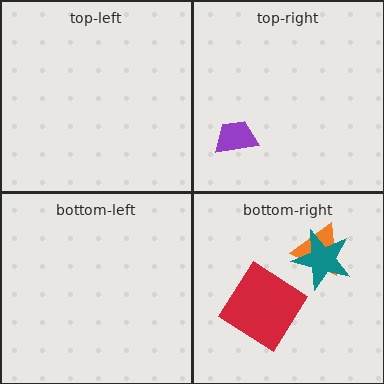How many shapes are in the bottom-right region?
3.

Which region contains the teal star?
The bottom-right region.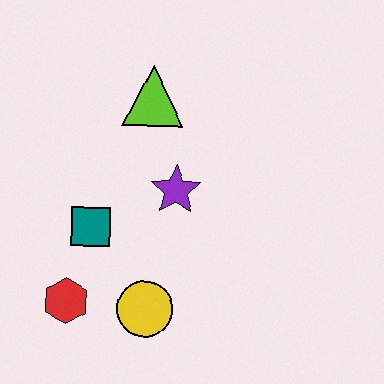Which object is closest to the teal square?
The red hexagon is closest to the teal square.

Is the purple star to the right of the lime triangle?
Yes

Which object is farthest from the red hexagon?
The lime triangle is farthest from the red hexagon.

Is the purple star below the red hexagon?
No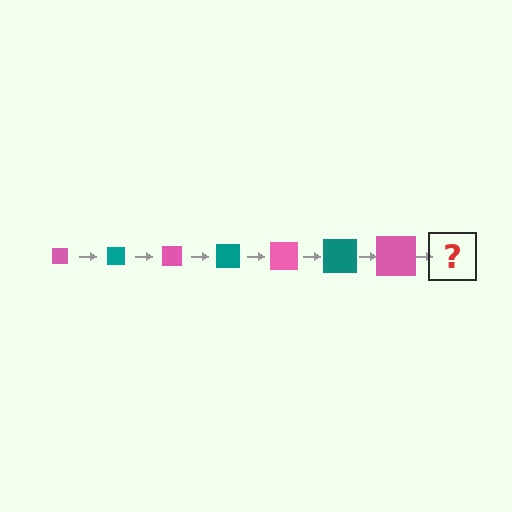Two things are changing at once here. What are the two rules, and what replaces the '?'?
The two rules are that the square grows larger each step and the color cycles through pink and teal. The '?' should be a teal square, larger than the previous one.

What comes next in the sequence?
The next element should be a teal square, larger than the previous one.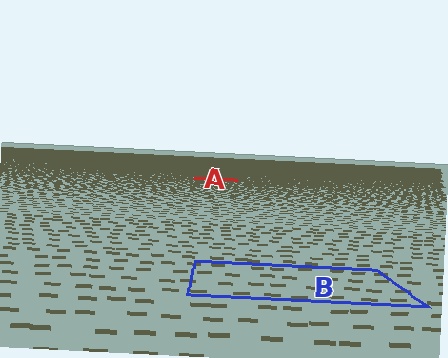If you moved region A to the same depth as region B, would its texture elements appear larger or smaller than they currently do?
They would appear larger. At a closer depth, the same texture elements are projected at a bigger on-screen size.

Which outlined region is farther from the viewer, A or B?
Region A is farther from the viewer — the texture elements inside it appear smaller and more densely packed.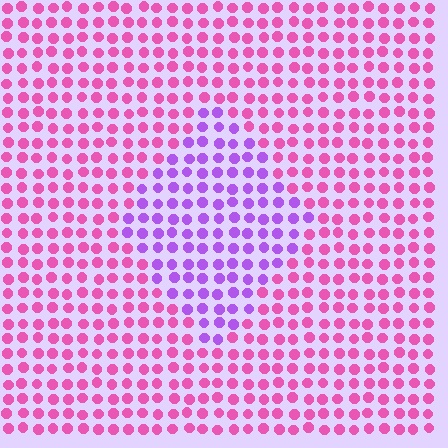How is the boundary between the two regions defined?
The boundary is defined purely by a slight shift in hue (about 46 degrees). Spacing, size, and orientation are identical on both sides.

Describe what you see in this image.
The image is filled with small pink elements in a uniform arrangement. A diamond-shaped region is visible where the elements are tinted to a slightly different hue, forming a subtle color boundary.